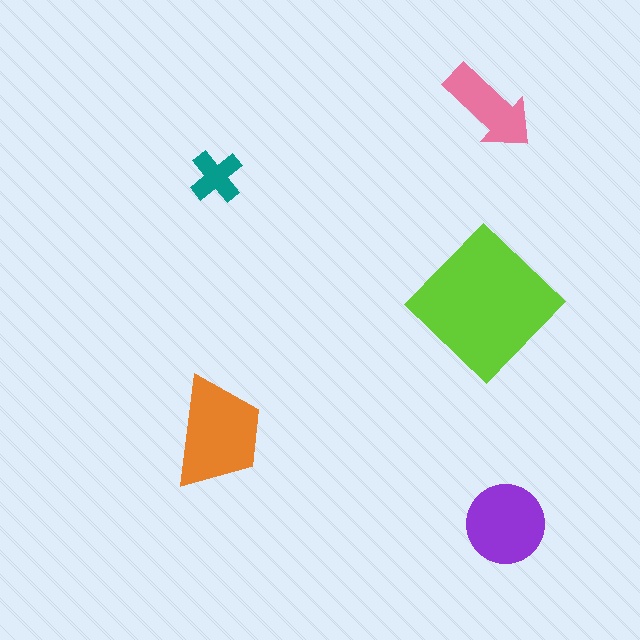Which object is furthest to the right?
The purple circle is rightmost.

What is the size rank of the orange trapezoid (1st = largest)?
2nd.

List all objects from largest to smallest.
The lime diamond, the orange trapezoid, the purple circle, the pink arrow, the teal cross.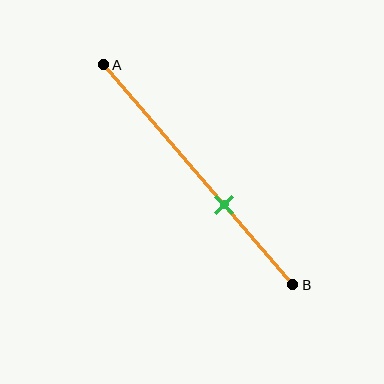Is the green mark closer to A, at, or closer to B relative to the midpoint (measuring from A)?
The green mark is closer to point B than the midpoint of segment AB.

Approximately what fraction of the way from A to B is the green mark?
The green mark is approximately 65% of the way from A to B.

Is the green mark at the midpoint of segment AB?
No, the mark is at about 65% from A, not at the 50% midpoint.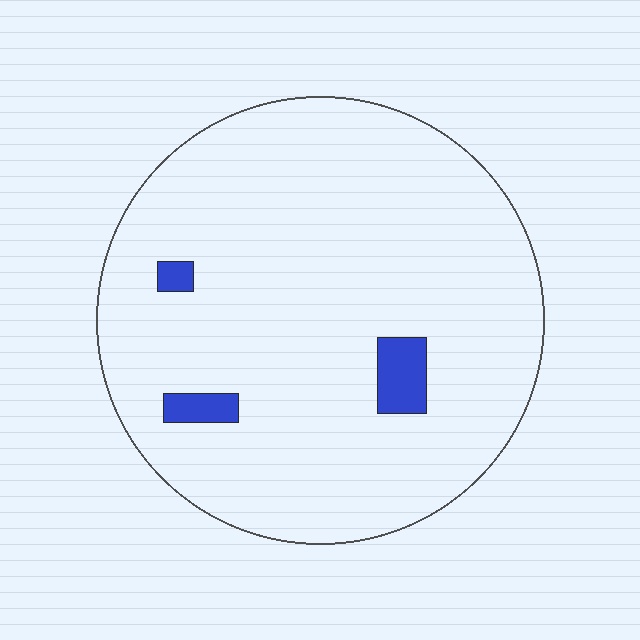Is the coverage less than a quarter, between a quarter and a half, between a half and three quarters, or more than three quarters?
Less than a quarter.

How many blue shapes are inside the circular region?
3.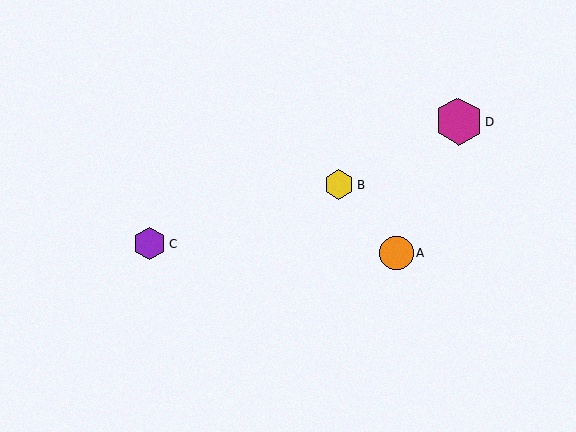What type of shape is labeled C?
Shape C is a purple hexagon.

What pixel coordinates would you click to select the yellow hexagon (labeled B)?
Click at (339, 185) to select the yellow hexagon B.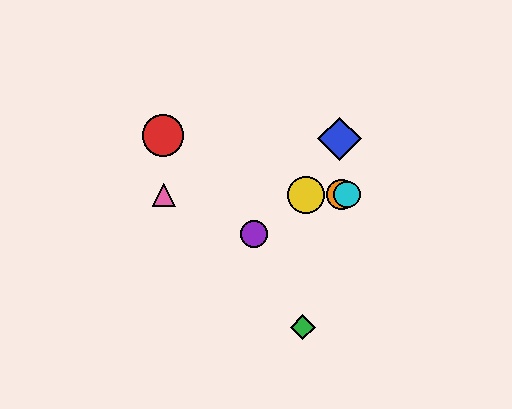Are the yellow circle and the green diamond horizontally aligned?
No, the yellow circle is at y≈195 and the green diamond is at y≈327.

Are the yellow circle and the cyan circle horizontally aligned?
Yes, both are at y≈195.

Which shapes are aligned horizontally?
The yellow circle, the orange circle, the cyan circle, the pink triangle are aligned horizontally.